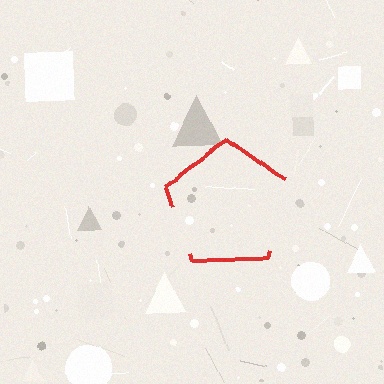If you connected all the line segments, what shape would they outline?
They would outline a pentagon.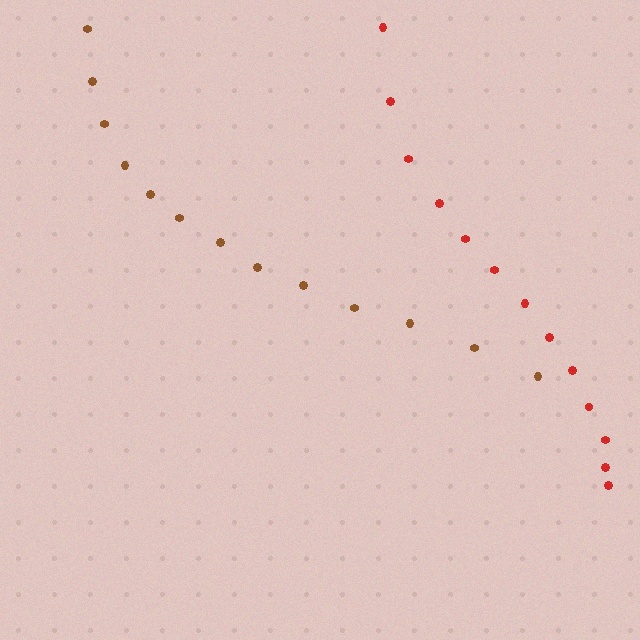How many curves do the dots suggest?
There are 2 distinct paths.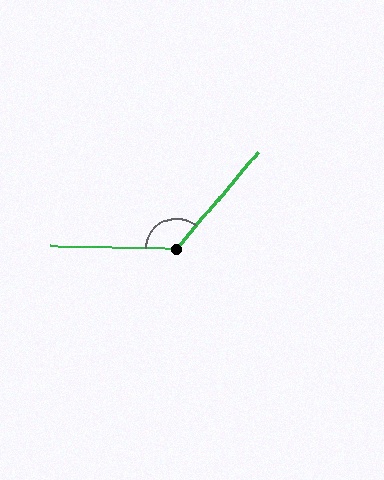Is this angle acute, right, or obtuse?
It is obtuse.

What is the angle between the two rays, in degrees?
Approximately 128 degrees.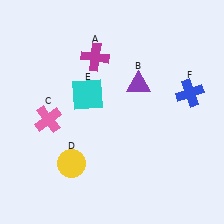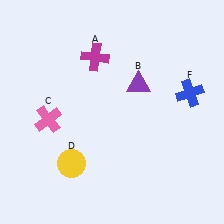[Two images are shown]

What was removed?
The cyan square (E) was removed in Image 2.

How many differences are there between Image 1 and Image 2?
There is 1 difference between the two images.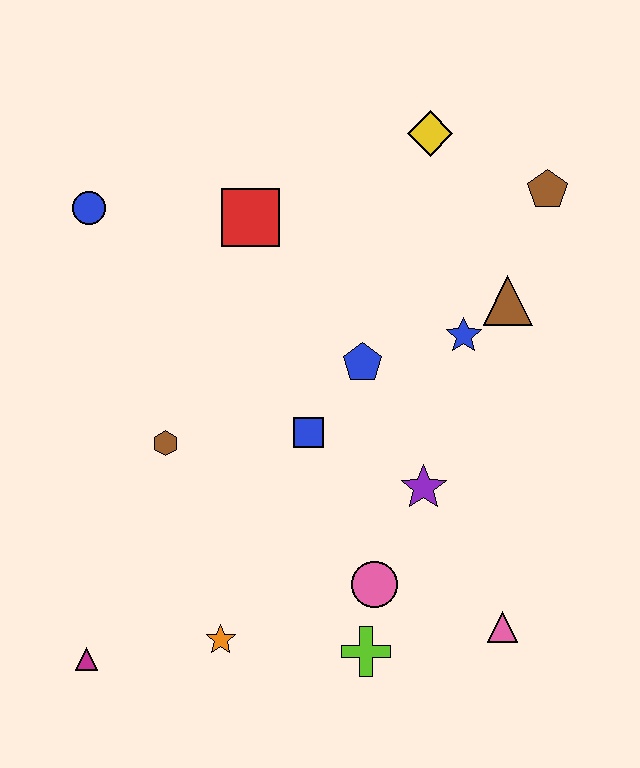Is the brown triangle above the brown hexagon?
Yes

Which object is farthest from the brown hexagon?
The brown pentagon is farthest from the brown hexagon.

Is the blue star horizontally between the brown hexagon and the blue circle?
No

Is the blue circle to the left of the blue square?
Yes